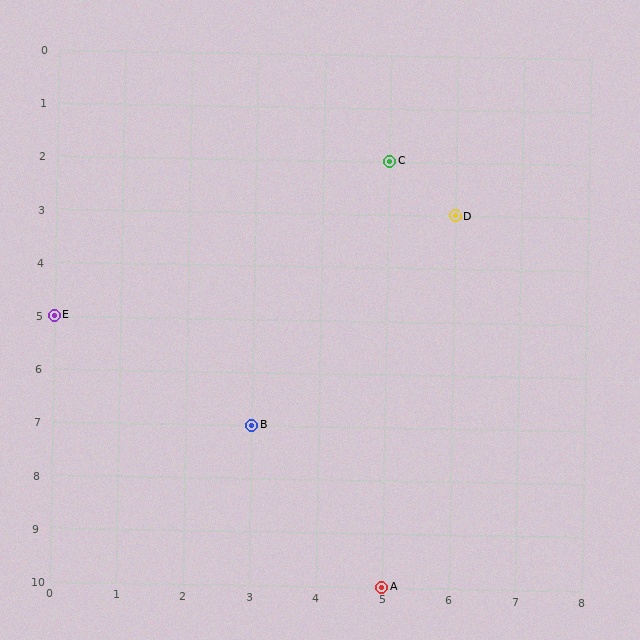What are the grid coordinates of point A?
Point A is at grid coordinates (5, 10).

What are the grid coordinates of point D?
Point D is at grid coordinates (6, 3).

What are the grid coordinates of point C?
Point C is at grid coordinates (5, 2).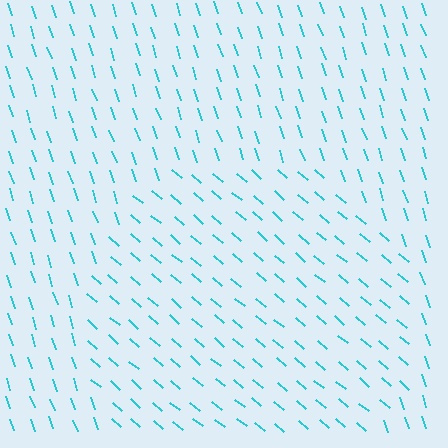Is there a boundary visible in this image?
Yes, there is a texture boundary formed by a change in line orientation.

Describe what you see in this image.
The image is filled with small cyan line segments. A circle region in the image has lines oriented differently from the surrounding lines, creating a visible texture boundary.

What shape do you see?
I see a circle.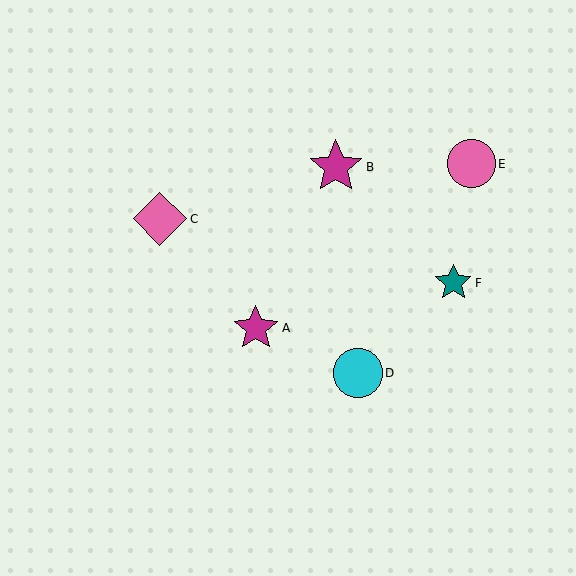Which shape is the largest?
The magenta star (labeled B) is the largest.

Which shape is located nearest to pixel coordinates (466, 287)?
The teal star (labeled F) at (453, 283) is nearest to that location.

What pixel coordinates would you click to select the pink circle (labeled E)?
Click at (472, 164) to select the pink circle E.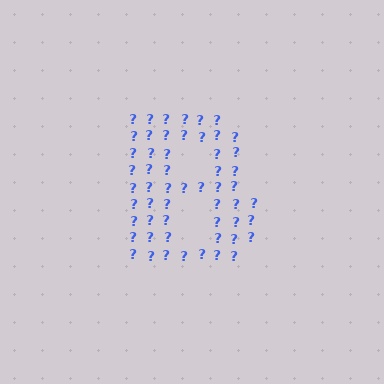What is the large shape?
The large shape is the letter B.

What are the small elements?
The small elements are question marks.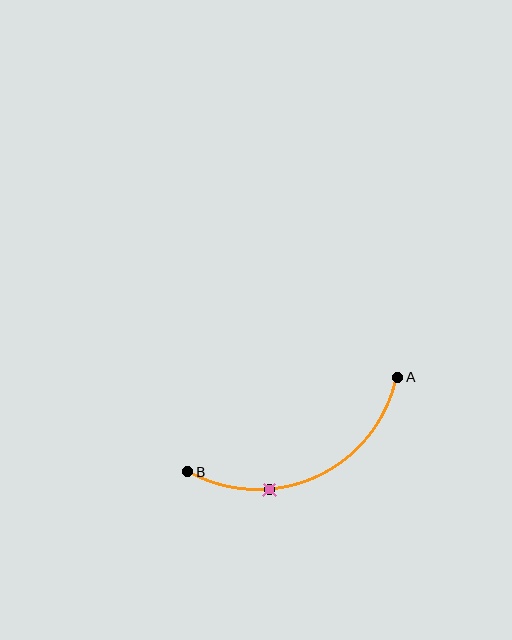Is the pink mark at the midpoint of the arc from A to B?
No. The pink mark lies on the arc but is closer to endpoint B. The arc midpoint would be at the point on the curve equidistant along the arc from both A and B.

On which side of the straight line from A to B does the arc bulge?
The arc bulges below the straight line connecting A and B.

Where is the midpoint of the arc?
The arc midpoint is the point on the curve farthest from the straight line joining A and B. It sits below that line.